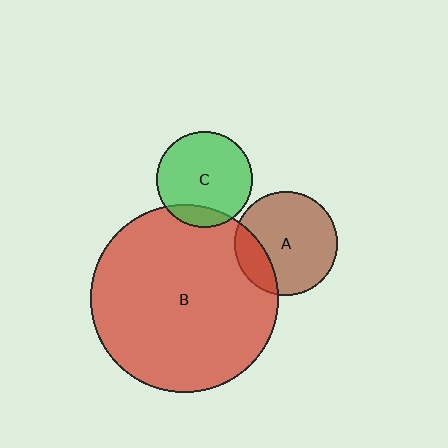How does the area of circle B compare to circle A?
Approximately 3.3 times.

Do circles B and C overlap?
Yes.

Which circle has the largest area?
Circle B (red).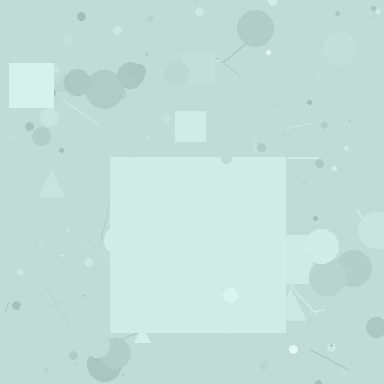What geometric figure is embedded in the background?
A square is embedded in the background.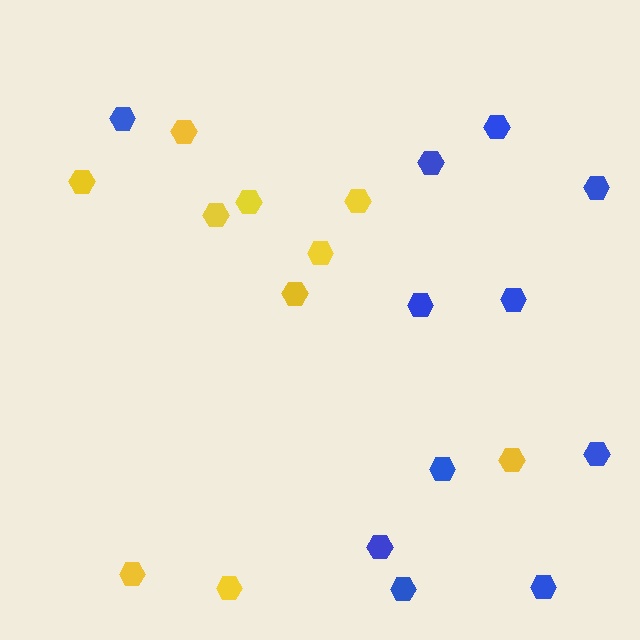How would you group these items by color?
There are 2 groups: one group of yellow hexagons (10) and one group of blue hexagons (11).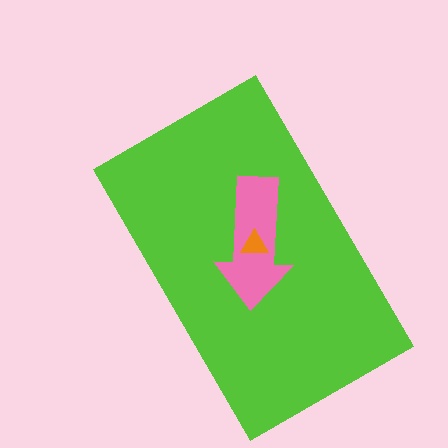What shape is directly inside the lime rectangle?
The pink arrow.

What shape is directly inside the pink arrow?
The orange triangle.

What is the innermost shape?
The orange triangle.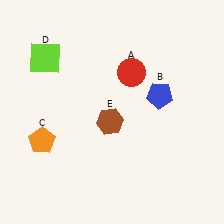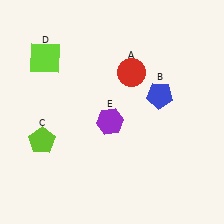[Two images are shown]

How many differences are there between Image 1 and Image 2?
There are 2 differences between the two images.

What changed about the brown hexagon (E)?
In Image 1, E is brown. In Image 2, it changed to purple.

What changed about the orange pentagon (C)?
In Image 1, C is orange. In Image 2, it changed to lime.